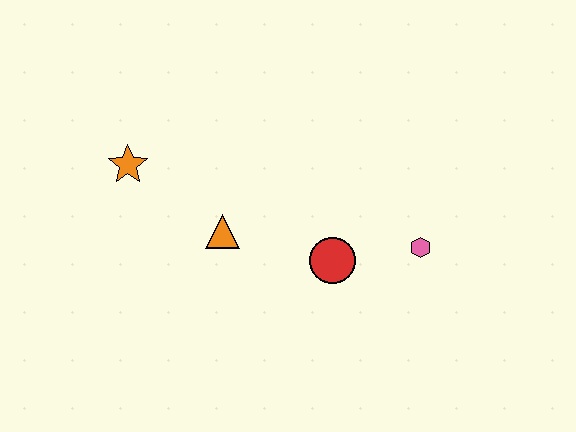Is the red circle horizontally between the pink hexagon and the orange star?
Yes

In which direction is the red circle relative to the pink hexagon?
The red circle is to the left of the pink hexagon.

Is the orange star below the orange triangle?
No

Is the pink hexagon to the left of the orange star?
No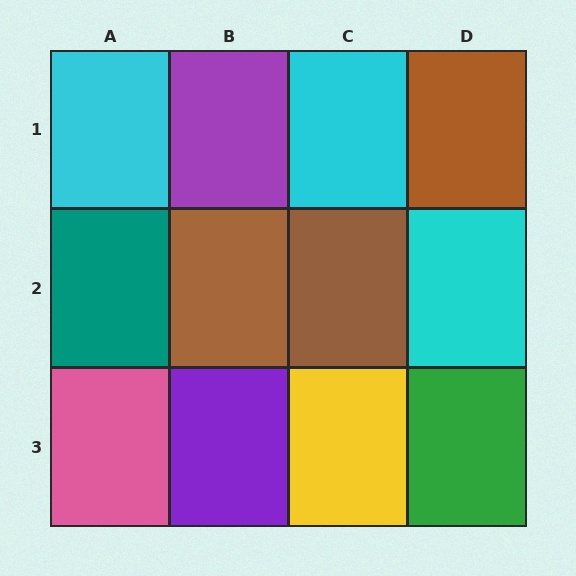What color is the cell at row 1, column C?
Cyan.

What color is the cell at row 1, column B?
Purple.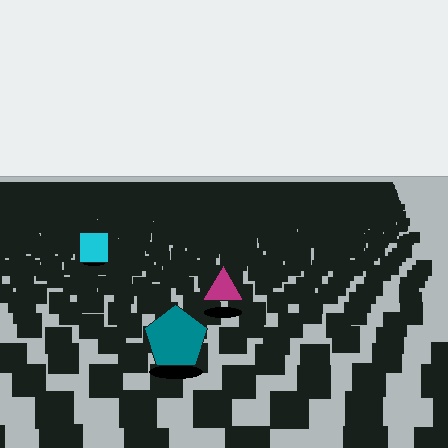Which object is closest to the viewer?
The teal pentagon is closest. The texture marks near it are larger and more spread out.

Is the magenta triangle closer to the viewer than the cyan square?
Yes. The magenta triangle is closer — you can tell from the texture gradient: the ground texture is coarser near it.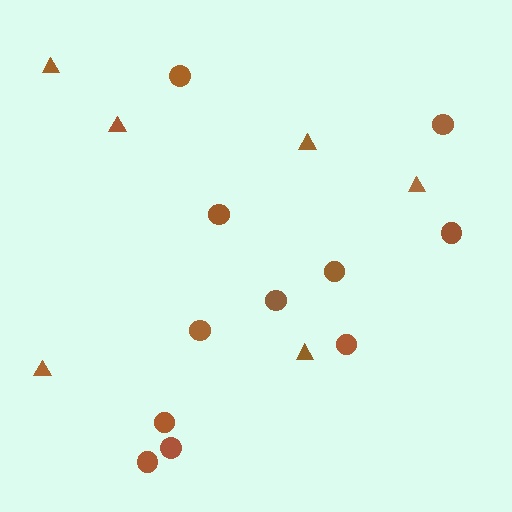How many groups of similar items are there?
There are 2 groups: one group of circles (11) and one group of triangles (6).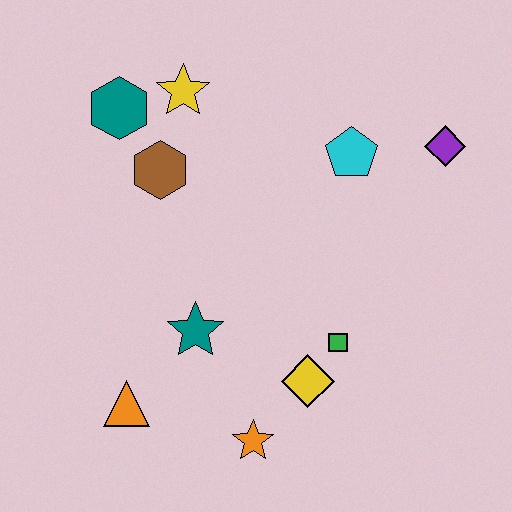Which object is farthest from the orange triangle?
The purple diamond is farthest from the orange triangle.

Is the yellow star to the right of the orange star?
No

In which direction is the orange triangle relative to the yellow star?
The orange triangle is below the yellow star.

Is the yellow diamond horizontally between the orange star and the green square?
Yes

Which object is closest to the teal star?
The orange triangle is closest to the teal star.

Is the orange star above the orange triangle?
No